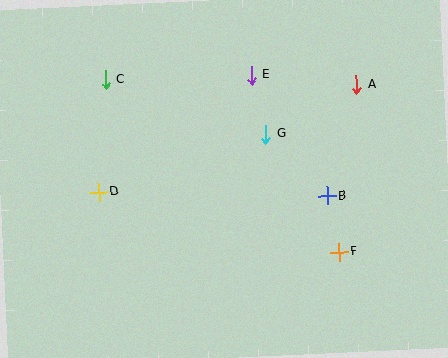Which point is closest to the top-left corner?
Point C is closest to the top-left corner.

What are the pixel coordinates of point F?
Point F is at (339, 252).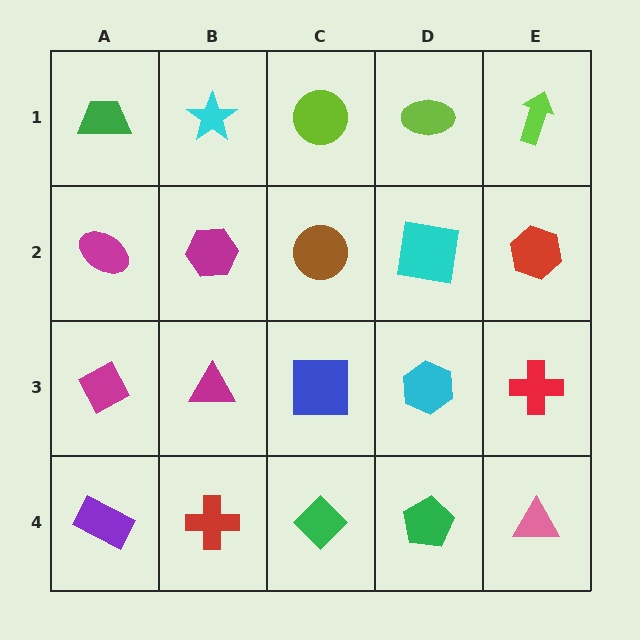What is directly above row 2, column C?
A lime circle.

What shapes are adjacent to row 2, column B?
A cyan star (row 1, column B), a magenta triangle (row 3, column B), a magenta ellipse (row 2, column A), a brown circle (row 2, column C).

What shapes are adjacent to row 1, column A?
A magenta ellipse (row 2, column A), a cyan star (row 1, column B).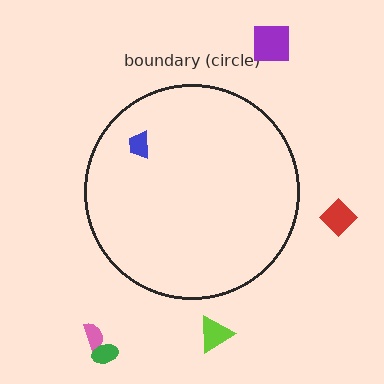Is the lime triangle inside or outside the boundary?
Outside.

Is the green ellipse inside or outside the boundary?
Outside.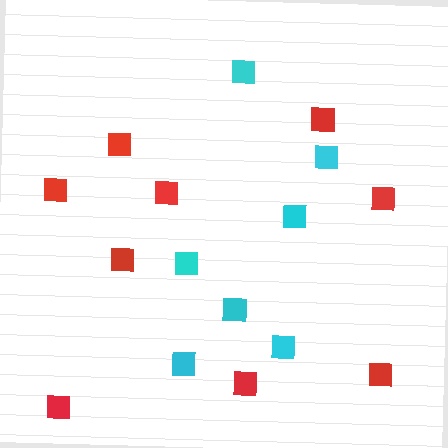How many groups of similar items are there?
There are 2 groups: one group of red squares (9) and one group of cyan squares (7).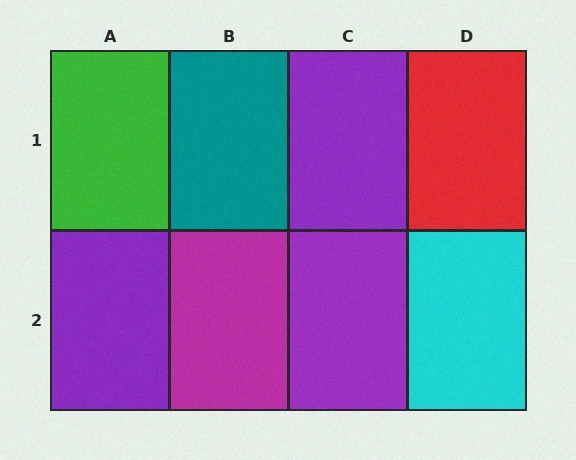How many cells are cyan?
1 cell is cyan.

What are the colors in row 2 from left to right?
Purple, magenta, purple, cyan.